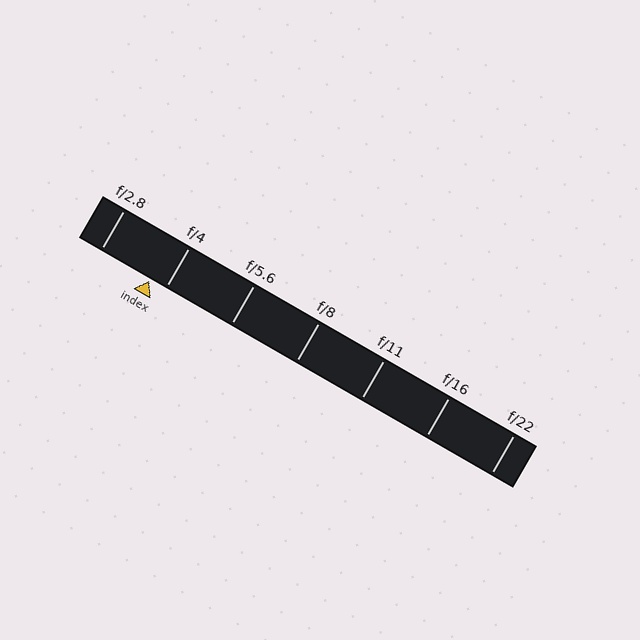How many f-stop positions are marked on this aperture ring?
There are 7 f-stop positions marked.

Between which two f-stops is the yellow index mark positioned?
The index mark is between f/2.8 and f/4.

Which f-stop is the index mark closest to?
The index mark is closest to f/4.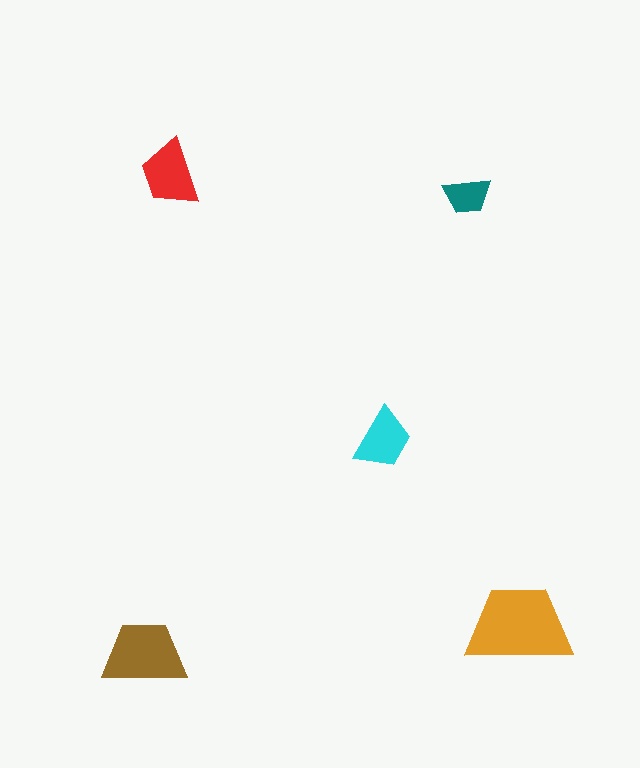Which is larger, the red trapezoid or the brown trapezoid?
The brown one.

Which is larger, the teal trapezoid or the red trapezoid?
The red one.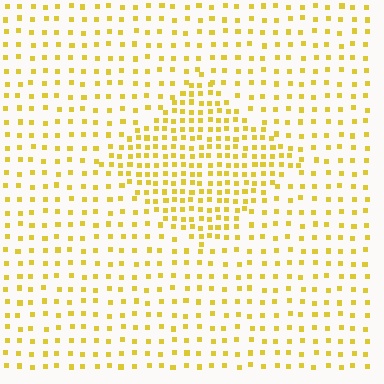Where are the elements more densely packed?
The elements are more densely packed inside the diamond boundary.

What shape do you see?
I see a diamond.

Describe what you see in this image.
The image contains small yellow elements arranged at two different densities. A diamond-shaped region is visible where the elements are more densely packed than the surrounding area.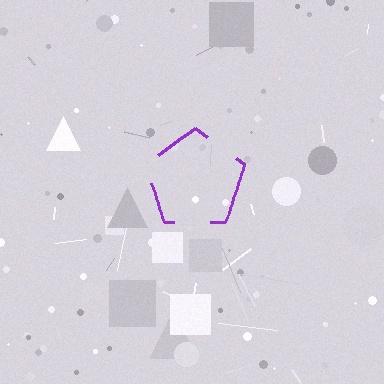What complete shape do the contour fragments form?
The contour fragments form a pentagon.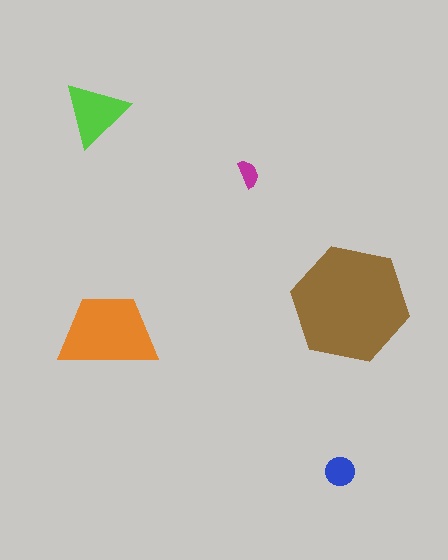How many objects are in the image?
There are 5 objects in the image.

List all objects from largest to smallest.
The brown hexagon, the orange trapezoid, the lime triangle, the blue circle, the magenta semicircle.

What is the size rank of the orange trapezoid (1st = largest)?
2nd.